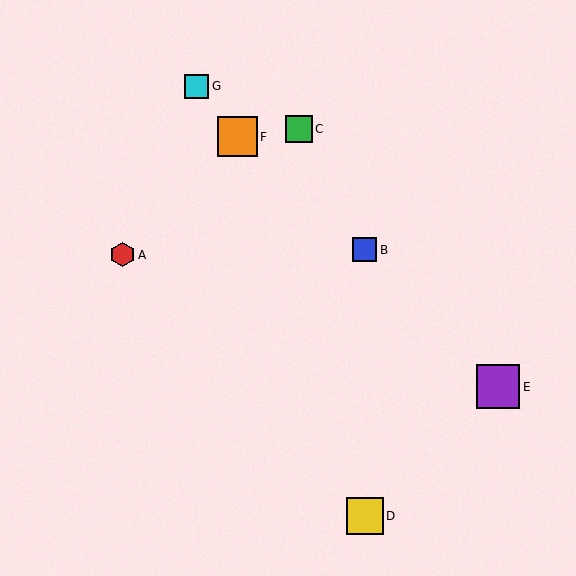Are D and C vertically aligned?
No, D is at x≈365 and C is at x≈299.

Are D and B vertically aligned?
Yes, both are at x≈365.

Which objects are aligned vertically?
Objects B, D are aligned vertically.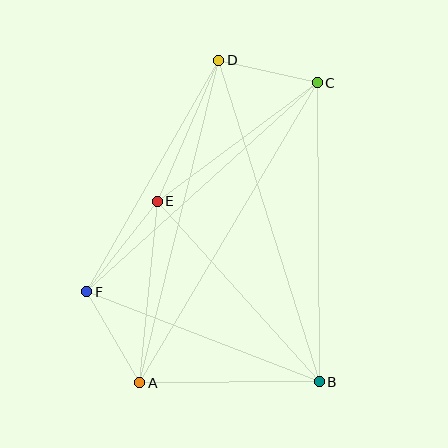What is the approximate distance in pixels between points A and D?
The distance between A and D is approximately 332 pixels.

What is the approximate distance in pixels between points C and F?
The distance between C and F is approximately 312 pixels.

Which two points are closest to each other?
Points C and D are closest to each other.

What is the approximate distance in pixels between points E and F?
The distance between E and F is approximately 115 pixels.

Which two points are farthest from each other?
Points A and C are farthest from each other.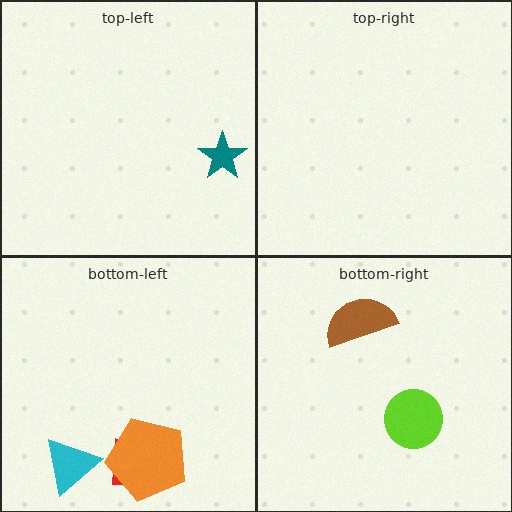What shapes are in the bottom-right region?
The brown semicircle, the lime circle.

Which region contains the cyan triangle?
The bottom-left region.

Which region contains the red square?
The bottom-left region.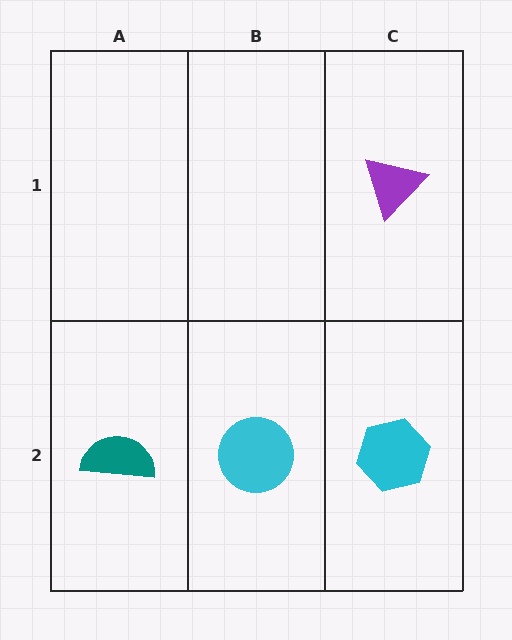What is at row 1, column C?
A purple triangle.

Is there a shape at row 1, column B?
No, that cell is empty.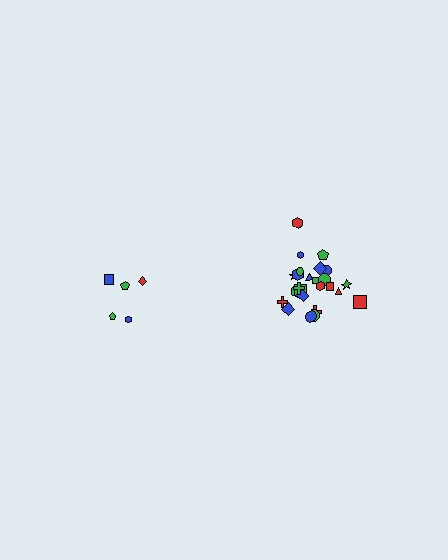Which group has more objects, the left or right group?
The right group.